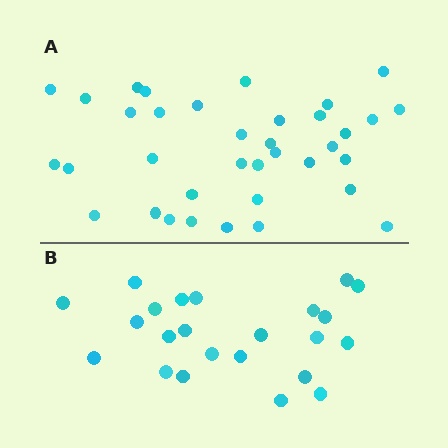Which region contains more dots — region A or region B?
Region A (the top region) has more dots.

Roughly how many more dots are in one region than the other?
Region A has approximately 15 more dots than region B.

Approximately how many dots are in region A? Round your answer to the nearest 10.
About 40 dots. (The exact count is 36, which rounds to 40.)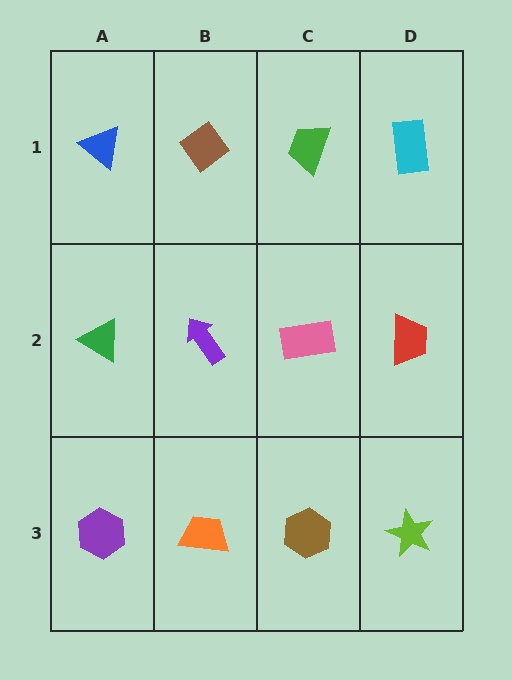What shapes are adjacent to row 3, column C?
A pink rectangle (row 2, column C), an orange trapezoid (row 3, column B), a lime star (row 3, column D).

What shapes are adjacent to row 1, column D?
A red trapezoid (row 2, column D), a green trapezoid (row 1, column C).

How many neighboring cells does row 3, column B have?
3.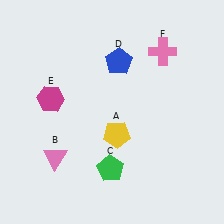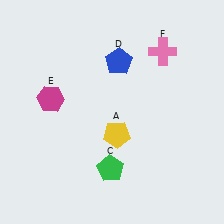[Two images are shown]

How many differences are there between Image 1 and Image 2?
There is 1 difference between the two images.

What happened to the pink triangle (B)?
The pink triangle (B) was removed in Image 2. It was in the bottom-left area of Image 1.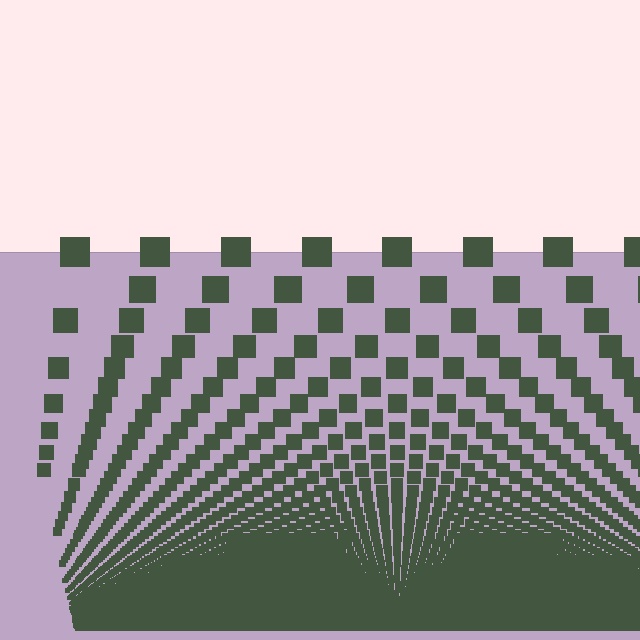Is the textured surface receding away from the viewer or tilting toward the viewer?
The surface appears to tilt toward the viewer. Texture elements get larger and sparser toward the top.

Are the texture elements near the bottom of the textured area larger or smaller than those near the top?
Smaller. The gradient is inverted — elements near the bottom are smaller and denser.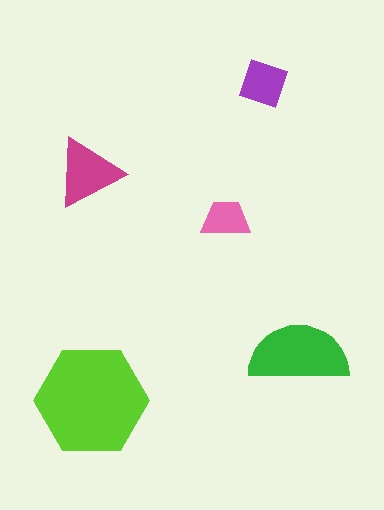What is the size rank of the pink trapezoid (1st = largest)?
5th.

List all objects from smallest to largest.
The pink trapezoid, the purple diamond, the magenta triangle, the green semicircle, the lime hexagon.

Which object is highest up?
The purple diamond is topmost.